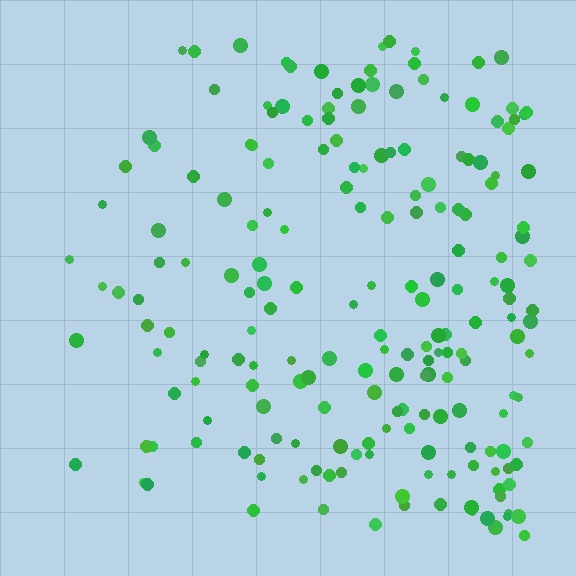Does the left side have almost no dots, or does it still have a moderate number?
Still a moderate number, just noticeably fewer than the right.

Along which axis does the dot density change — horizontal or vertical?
Horizontal.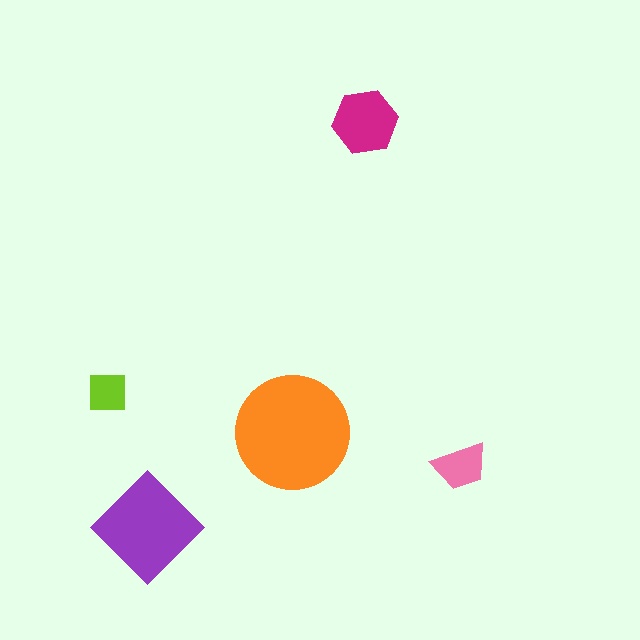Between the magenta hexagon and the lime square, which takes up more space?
The magenta hexagon.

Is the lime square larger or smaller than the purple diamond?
Smaller.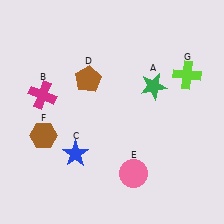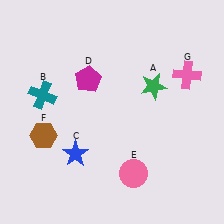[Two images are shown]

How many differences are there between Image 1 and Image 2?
There are 3 differences between the two images.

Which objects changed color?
B changed from magenta to teal. D changed from brown to magenta. G changed from lime to pink.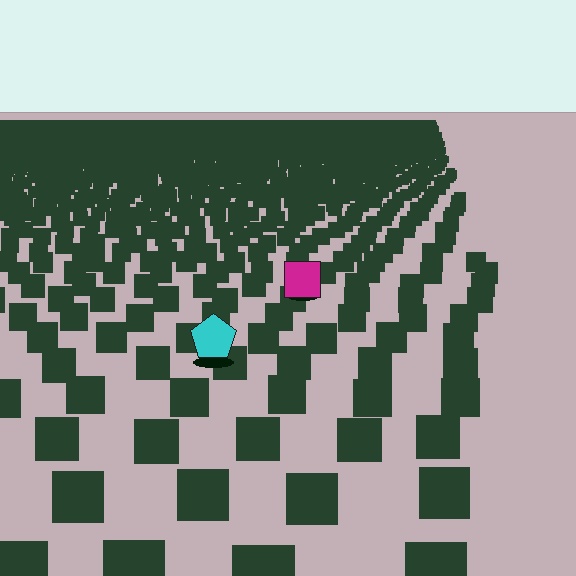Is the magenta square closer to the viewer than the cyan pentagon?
No. The cyan pentagon is closer — you can tell from the texture gradient: the ground texture is coarser near it.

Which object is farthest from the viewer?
The magenta square is farthest from the viewer. It appears smaller and the ground texture around it is denser.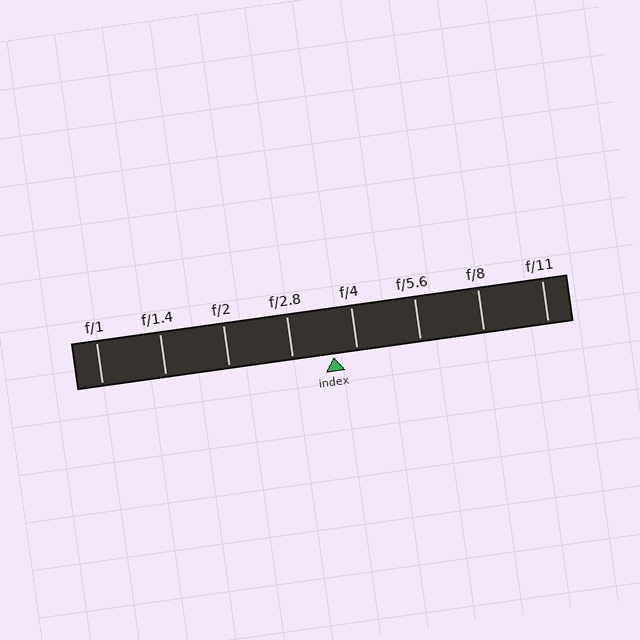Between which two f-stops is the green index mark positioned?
The index mark is between f/2.8 and f/4.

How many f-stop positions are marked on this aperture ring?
There are 8 f-stop positions marked.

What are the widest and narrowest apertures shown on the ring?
The widest aperture shown is f/1 and the narrowest is f/11.